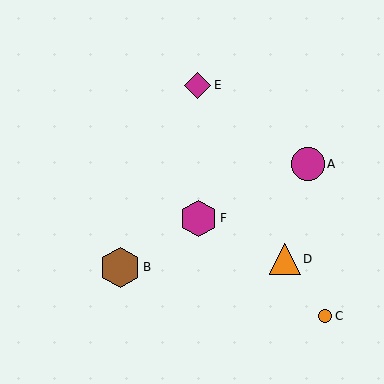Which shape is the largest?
The brown hexagon (labeled B) is the largest.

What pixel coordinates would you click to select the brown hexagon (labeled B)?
Click at (120, 267) to select the brown hexagon B.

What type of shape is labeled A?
Shape A is a magenta circle.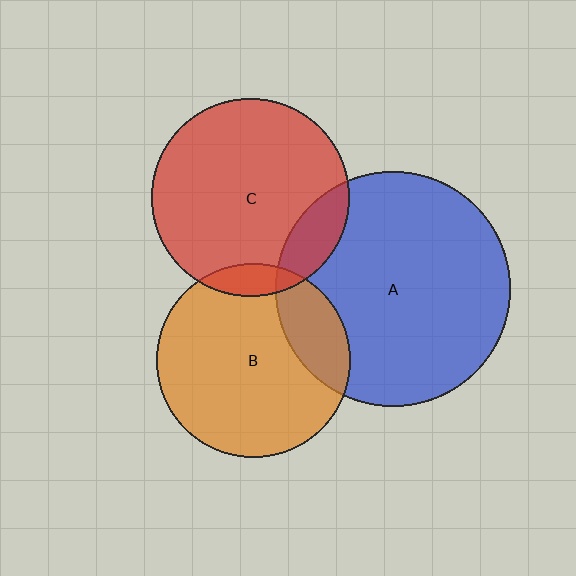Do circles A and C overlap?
Yes.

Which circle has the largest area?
Circle A (blue).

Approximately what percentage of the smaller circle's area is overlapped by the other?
Approximately 15%.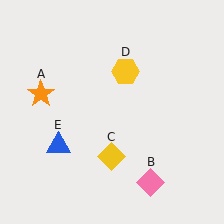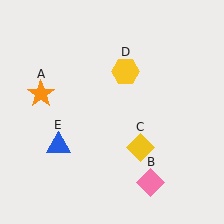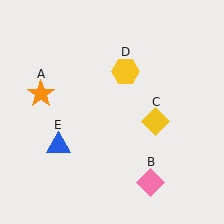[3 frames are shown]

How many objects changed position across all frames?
1 object changed position: yellow diamond (object C).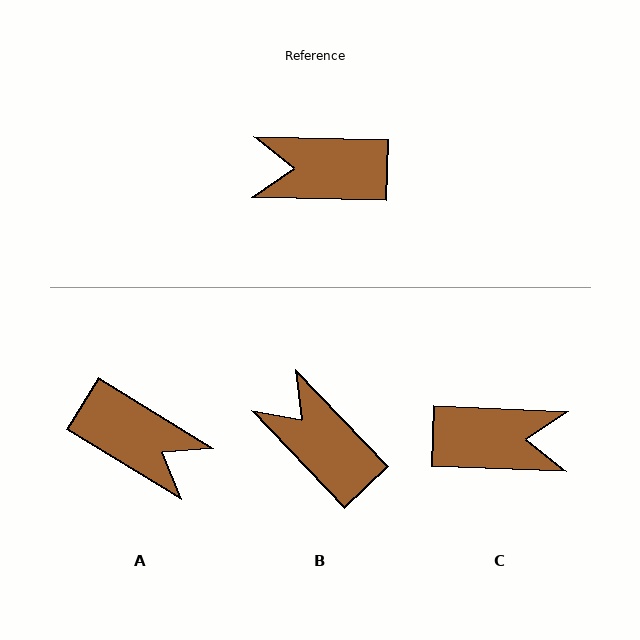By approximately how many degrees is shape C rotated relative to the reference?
Approximately 179 degrees counter-clockwise.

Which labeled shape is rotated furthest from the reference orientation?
C, about 179 degrees away.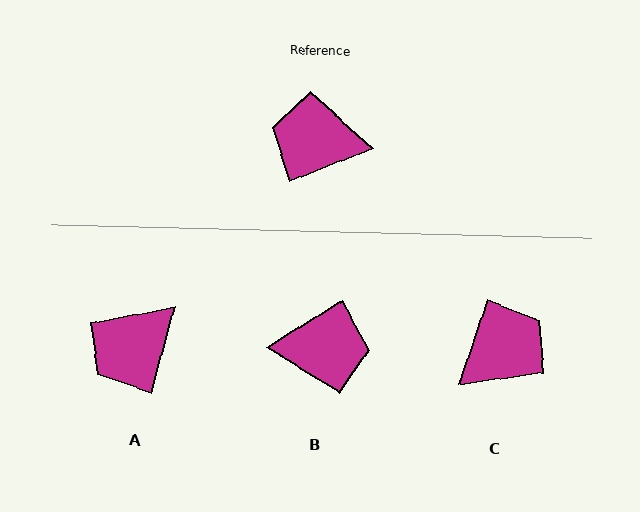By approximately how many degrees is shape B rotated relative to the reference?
Approximately 170 degrees clockwise.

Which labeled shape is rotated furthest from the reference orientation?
B, about 170 degrees away.